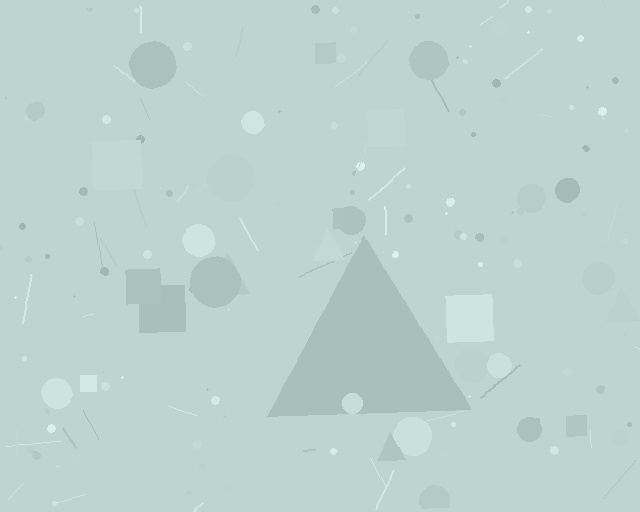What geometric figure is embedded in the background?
A triangle is embedded in the background.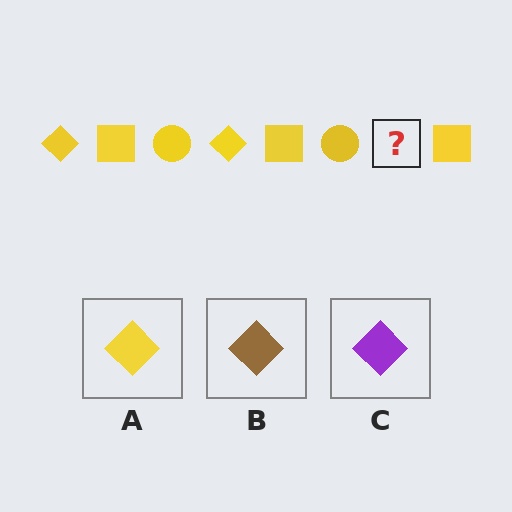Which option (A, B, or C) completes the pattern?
A.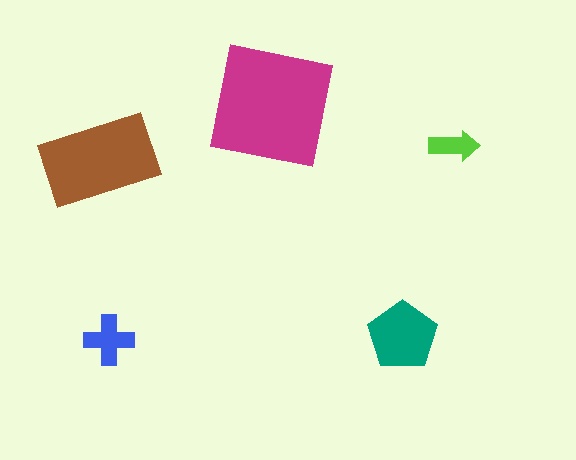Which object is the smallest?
The lime arrow.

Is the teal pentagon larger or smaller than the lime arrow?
Larger.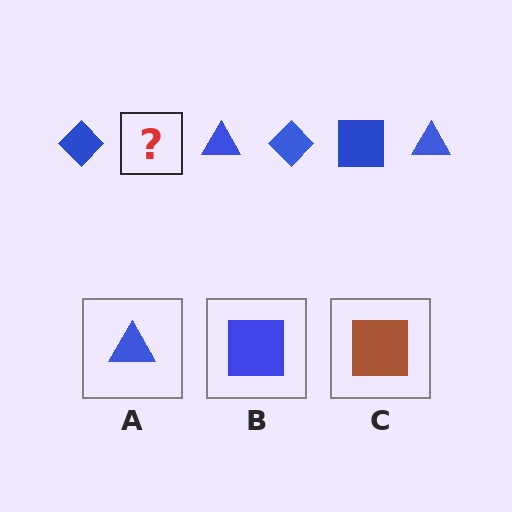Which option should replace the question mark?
Option B.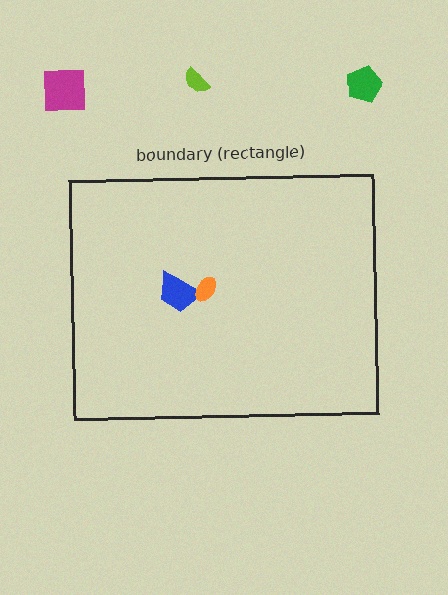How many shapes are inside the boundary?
2 inside, 3 outside.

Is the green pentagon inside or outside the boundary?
Outside.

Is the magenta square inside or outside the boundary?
Outside.